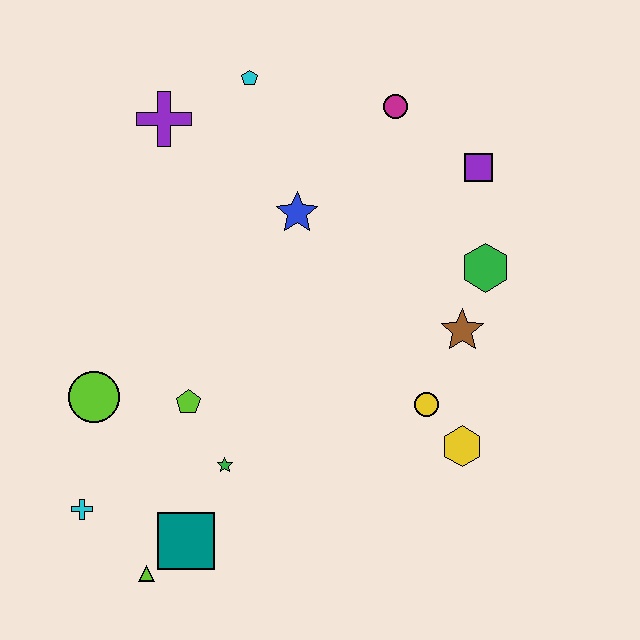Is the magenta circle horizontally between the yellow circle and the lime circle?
Yes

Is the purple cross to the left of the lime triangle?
No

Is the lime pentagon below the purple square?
Yes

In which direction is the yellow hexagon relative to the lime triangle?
The yellow hexagon is to the right of the lime triangle.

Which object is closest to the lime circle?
The lime pentagon is closest to the lime circle.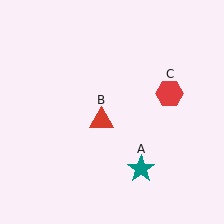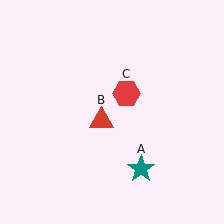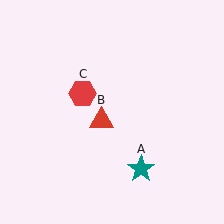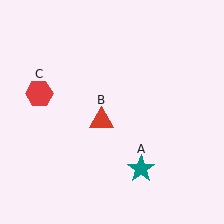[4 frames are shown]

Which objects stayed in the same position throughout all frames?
Teal star (object A) and red triangle (object B) remained stationary.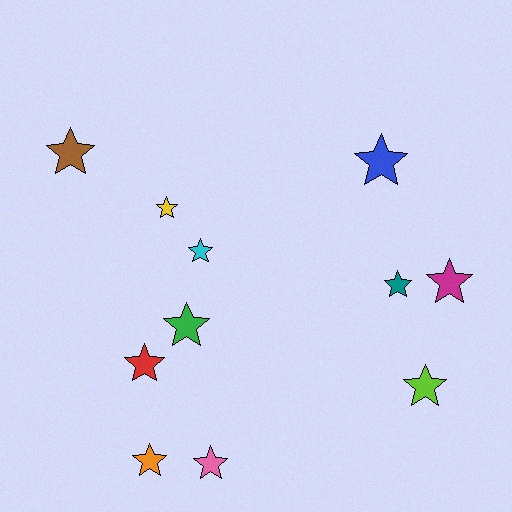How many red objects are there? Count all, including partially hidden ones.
There is 1 red object.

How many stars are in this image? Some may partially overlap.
There are 11 stars.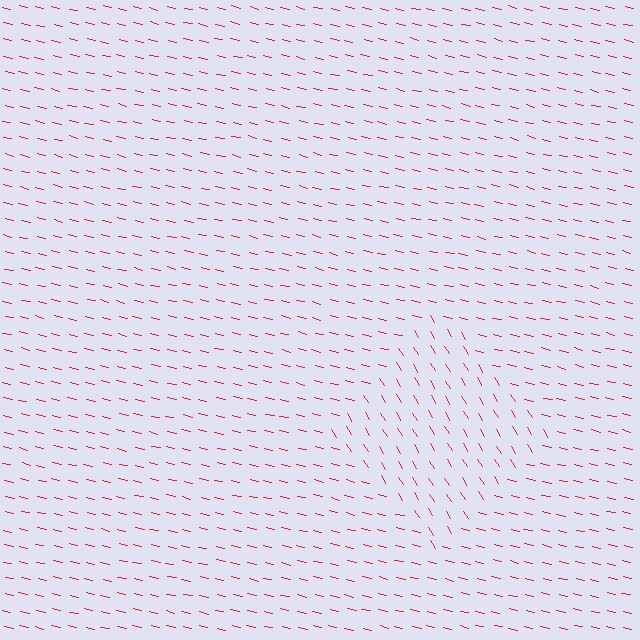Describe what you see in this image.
The image is filled with small red line segments. A diamond region in the image has lines oriented differently from the surrounding lines, creating a visible texture boundary.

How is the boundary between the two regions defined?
The boundary is defined purely by a change in line orientation (approximately 45 degrees difference). All lines are the same color and thickness.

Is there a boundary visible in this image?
Yes, there is a texture boundary formed by a change in line orientation.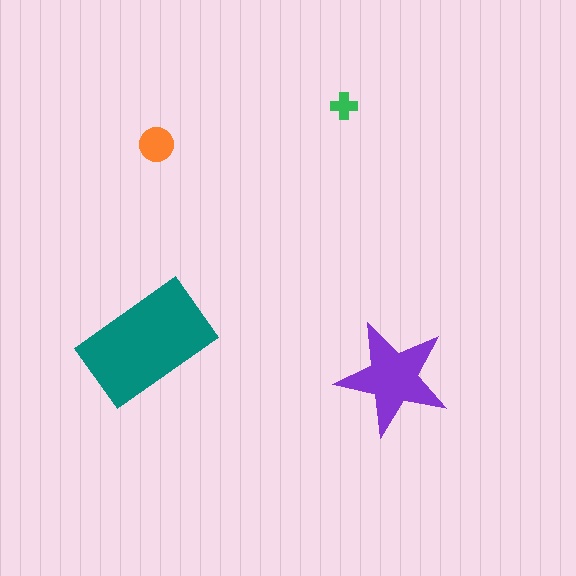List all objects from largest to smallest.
The teal rectangle, the purple star, the orange circle, the green cross.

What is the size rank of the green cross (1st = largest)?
4th.